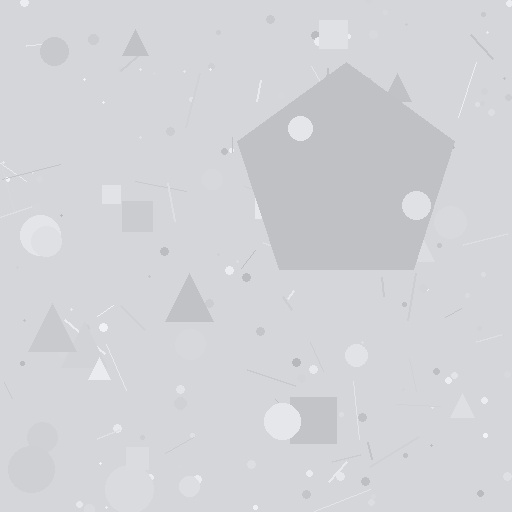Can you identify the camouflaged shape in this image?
The camouflaged shape is a pentagon.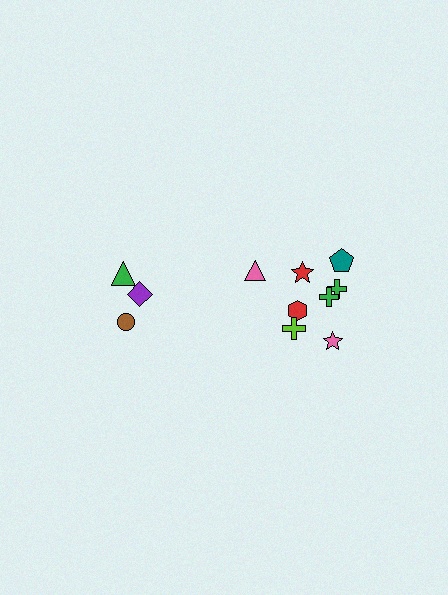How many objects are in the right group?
There are 8 objects.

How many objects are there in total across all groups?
There are 11 objects.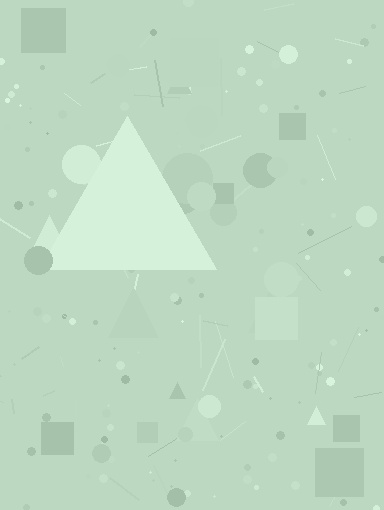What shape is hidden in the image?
A triangle is hidden in the image.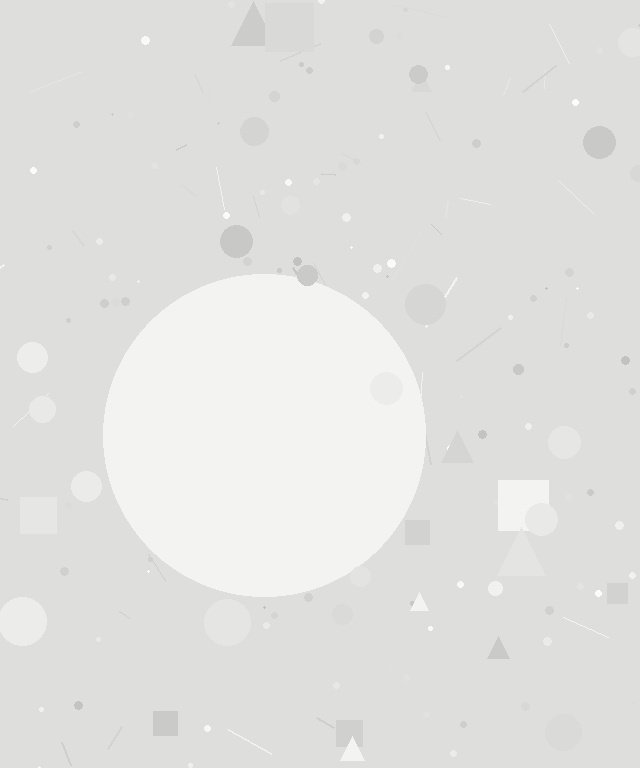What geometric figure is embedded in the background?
A circle is embedded in the background.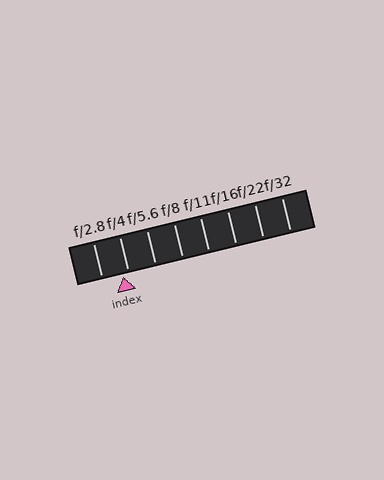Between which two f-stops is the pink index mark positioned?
The index mark is between f/2.8 and f/4.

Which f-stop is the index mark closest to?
The index mark is closest to f/4.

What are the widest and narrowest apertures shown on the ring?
The widest aperture shown is f/2.8 and the narrowest is f/32.